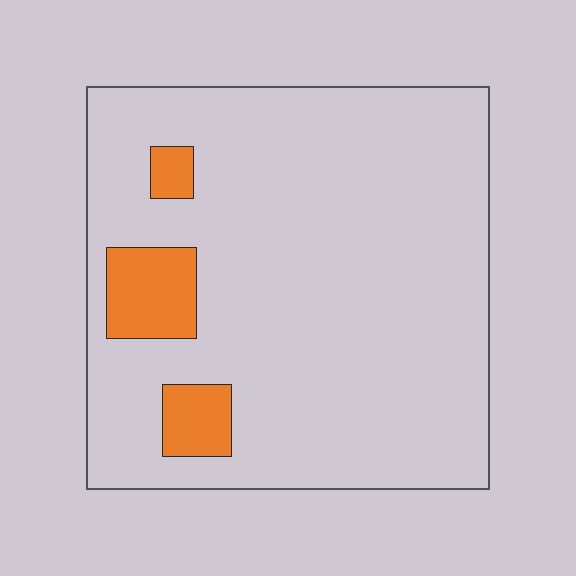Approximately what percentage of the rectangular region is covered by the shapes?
Approximately 10%.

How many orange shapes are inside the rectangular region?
3.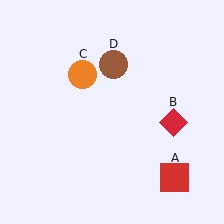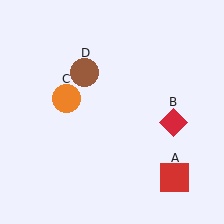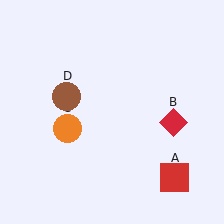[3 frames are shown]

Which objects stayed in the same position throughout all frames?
Red square (object A) and red diamond (object B) remained stationary.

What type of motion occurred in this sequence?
The orange circle (object C), brown circle (object D) rotated counterclockwise around the center of the scene.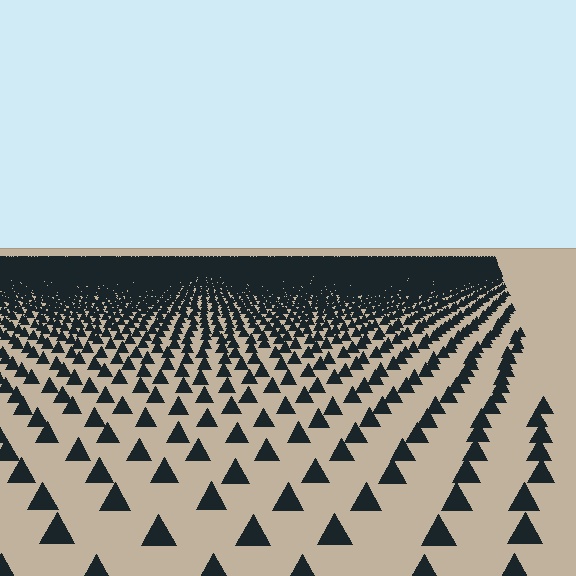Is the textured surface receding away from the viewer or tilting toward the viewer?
The surface is receding away from the viewer. Texture elements get smaller and denser toward the top.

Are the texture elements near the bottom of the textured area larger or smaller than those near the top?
Larger. Near the bottom, elements are closer to the viewer and appear at a bigger on-screen size.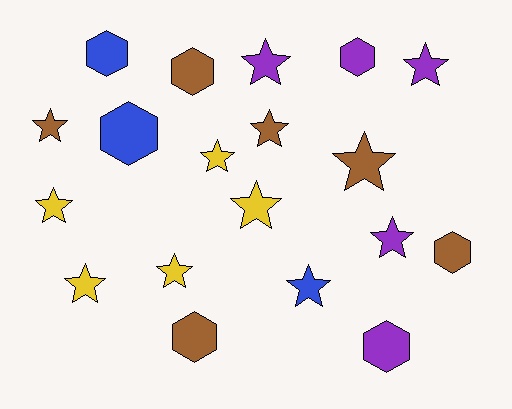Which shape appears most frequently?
Star, with 12 objects.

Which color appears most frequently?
Brown, with 6 objects.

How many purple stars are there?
There are 3 purple stars.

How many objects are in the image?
There are 19 objects.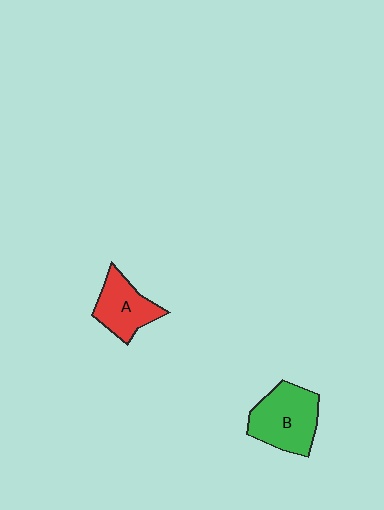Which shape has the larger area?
Shape B (green).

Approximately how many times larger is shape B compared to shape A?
Approximately 1.3 times.